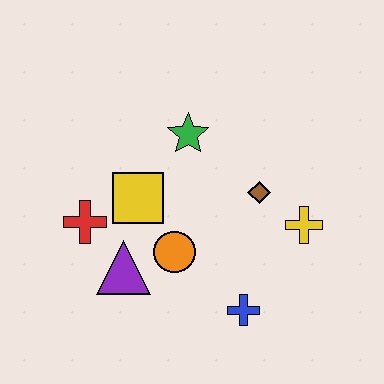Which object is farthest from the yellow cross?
The red cross is farthest from the yellow cross.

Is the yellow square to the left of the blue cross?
Yes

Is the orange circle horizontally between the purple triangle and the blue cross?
Yes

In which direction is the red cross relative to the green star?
The red cross is to the left of the green star.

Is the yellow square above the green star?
No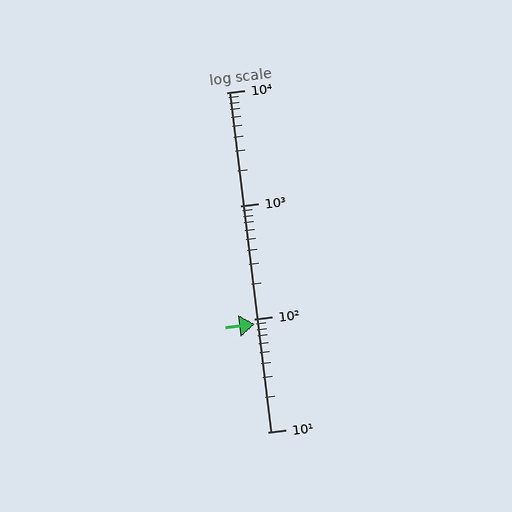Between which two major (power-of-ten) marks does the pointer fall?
The pointer is between 10 and 100.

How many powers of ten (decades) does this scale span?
The scale spans 3 decades, from 10 to 10000.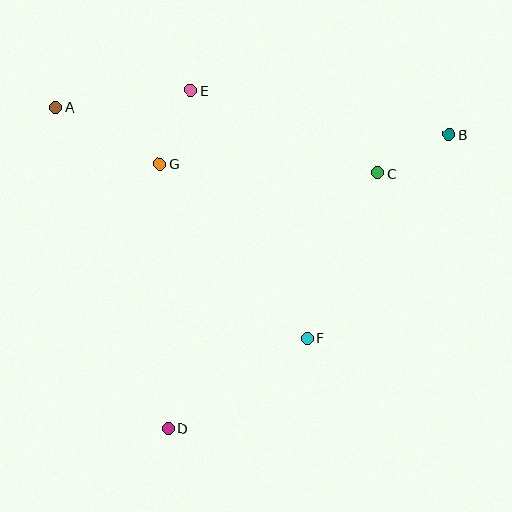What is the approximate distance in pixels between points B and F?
The distance between B and F is approximately 248 pixels.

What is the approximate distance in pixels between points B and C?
The distance between B and C is approximately 81 pixels.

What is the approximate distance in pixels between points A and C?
The distance between A and C is approximately 328 pixels.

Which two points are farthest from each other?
Points B and D are farthest from each other.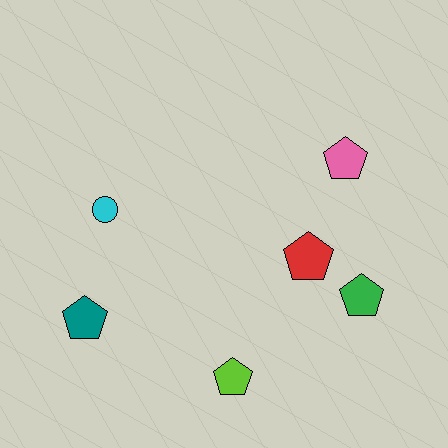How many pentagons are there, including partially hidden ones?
There are 5 pentagons.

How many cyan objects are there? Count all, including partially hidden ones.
There is 1 cyan object.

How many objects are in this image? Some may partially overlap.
There are 6 objects.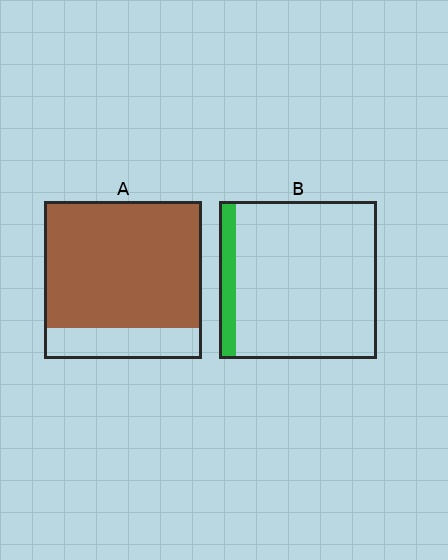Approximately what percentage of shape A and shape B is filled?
A is approximately 80% and B is approximately 10%.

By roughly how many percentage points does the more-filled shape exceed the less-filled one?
By roughly 70 percentage points (A over B).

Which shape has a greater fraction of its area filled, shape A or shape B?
Shape A.